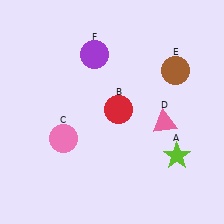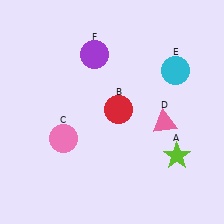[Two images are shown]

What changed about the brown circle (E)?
In Image 1, E is brown. In Image 2, it changed to cyan.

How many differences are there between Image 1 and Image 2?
There is 1 difference between the two images.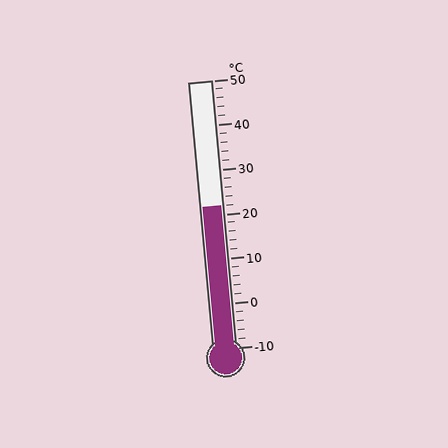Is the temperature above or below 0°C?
The temperature is above 0°C.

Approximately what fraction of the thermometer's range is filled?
The thermometer is filled to approximately 55% of its range.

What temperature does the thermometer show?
The thermometer shows approximately 22°C.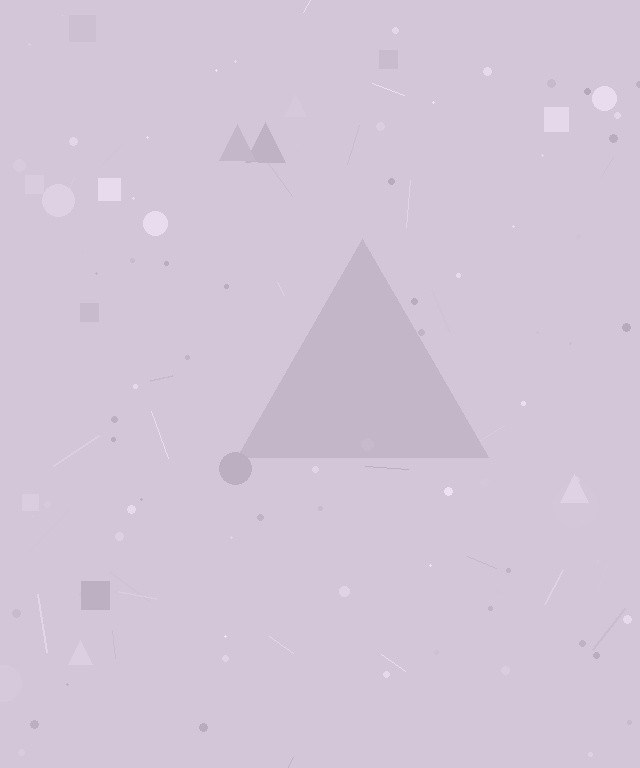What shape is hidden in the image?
A triangle is hidden in the image.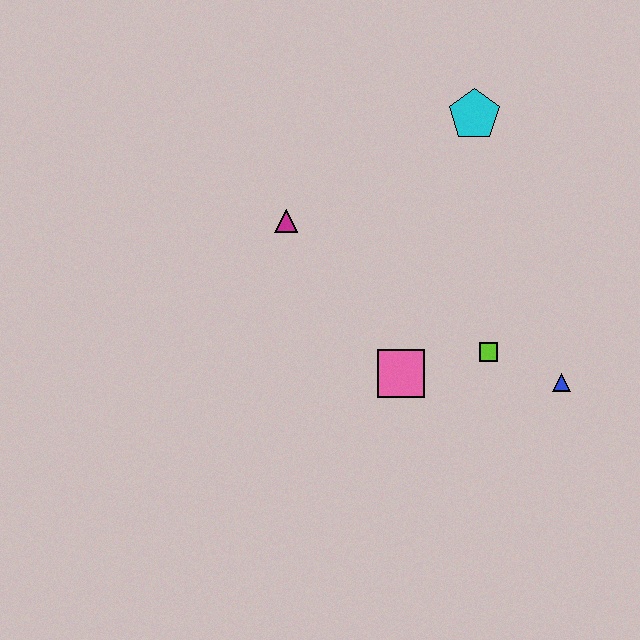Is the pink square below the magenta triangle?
Yes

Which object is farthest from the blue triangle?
The magenta triangle is farthest from the blue triangle.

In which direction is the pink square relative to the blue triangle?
The pink square is to the left of the blue triangle.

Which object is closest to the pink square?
The lime square is closest to the pink square.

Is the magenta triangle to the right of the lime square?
No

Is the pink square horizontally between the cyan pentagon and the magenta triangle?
Yes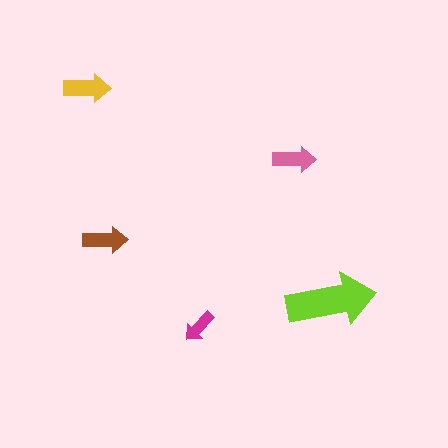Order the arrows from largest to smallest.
the lime one, the yellow one, the brown one, the pink one, the magenta one.